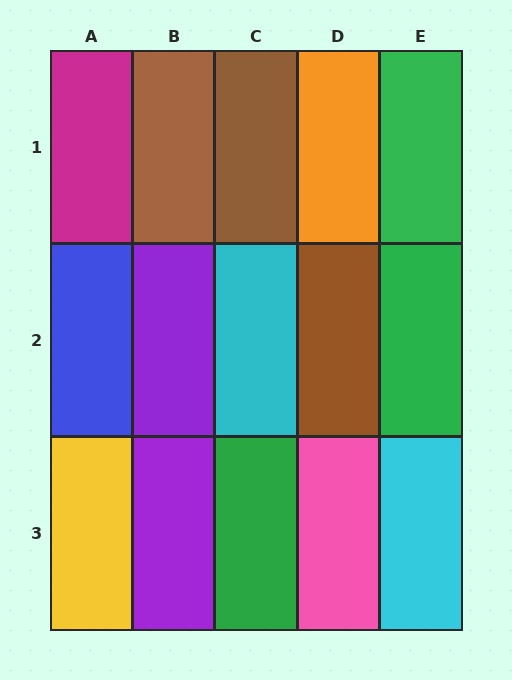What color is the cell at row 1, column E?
Green.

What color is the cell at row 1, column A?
Magenta.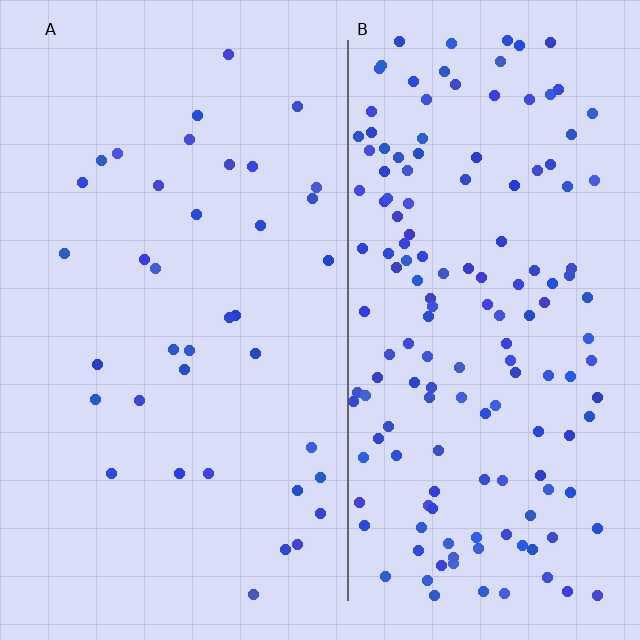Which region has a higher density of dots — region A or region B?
B (the right).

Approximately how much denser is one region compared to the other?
Approximately 4.2× — region B over region A.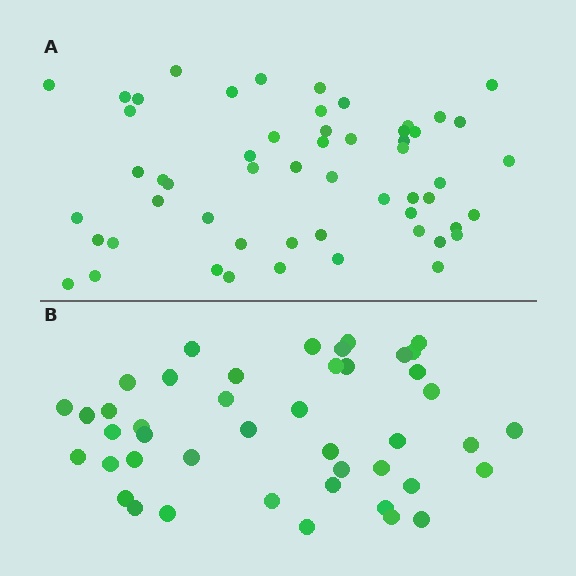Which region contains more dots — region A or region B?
Region A (the top region) has more dots.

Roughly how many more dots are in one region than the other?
Region A has roughly 12 or so more dots than region B.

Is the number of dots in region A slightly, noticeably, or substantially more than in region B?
Region A has noticeably more, but not dramatically so. The ratio is roughly 1.2 to 1.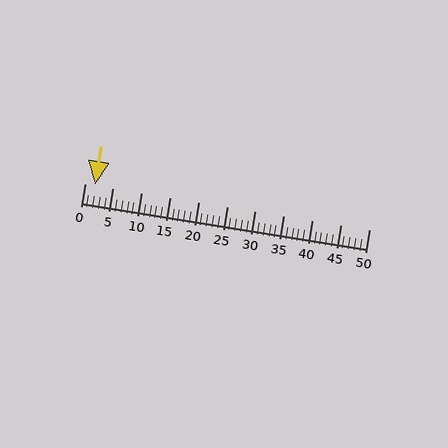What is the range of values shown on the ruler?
The ruler shows values from 0 to 50.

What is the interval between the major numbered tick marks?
The major tick marks are spaced 5 units apart.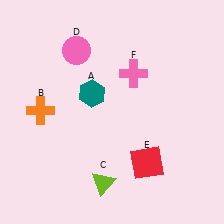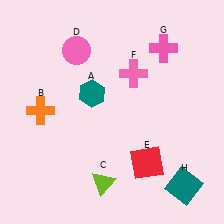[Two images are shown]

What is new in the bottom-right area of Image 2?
A teal square (H) was added in the bottom-right area of Image 2.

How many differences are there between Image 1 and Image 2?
There are 2 differences between the two images.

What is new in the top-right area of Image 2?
A pink cross (G) was added in the top-right area of Image 2.